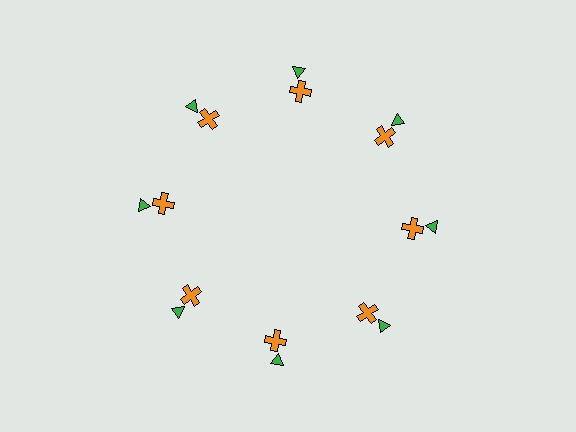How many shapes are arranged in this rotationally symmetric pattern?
There are 16 shapes, arranged in 8 groups of 2.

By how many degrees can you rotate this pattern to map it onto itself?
The pattern maps onto itself every 45 degrees of rotation.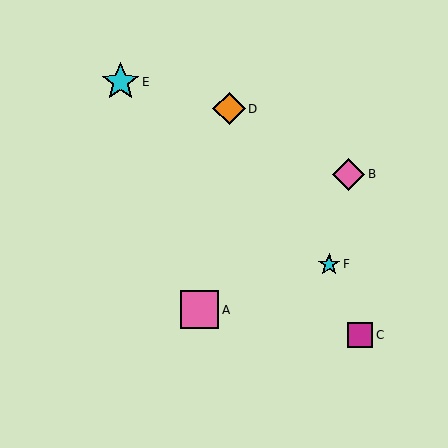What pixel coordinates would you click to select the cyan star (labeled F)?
Click at (329, 264) to select the cyan star F.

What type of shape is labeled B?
Shape B is a pink diamond.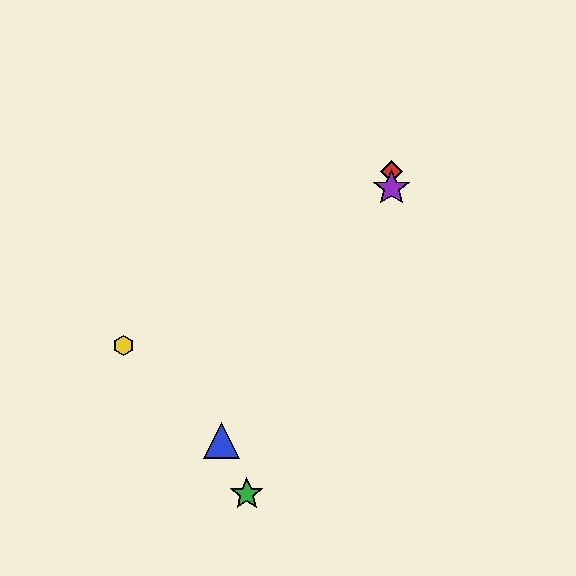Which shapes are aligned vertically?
The red diamond, the purple star are aligned vertically.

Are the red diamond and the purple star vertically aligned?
Yes, both are at x≈392.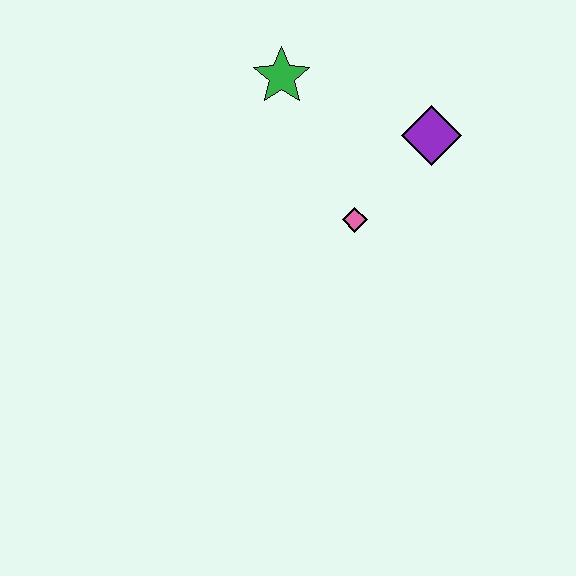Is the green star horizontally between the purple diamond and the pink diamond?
No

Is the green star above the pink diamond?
Yes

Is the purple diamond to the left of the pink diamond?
No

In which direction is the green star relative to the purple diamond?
The green star is to the left of the purple diamond.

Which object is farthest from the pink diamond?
The green star is farthest from the pink diamond.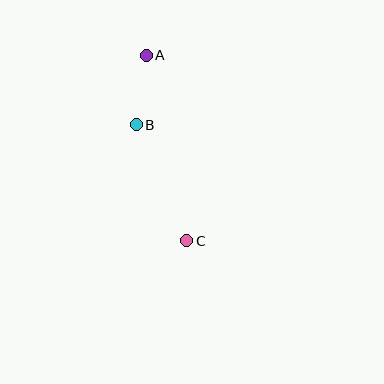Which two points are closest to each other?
Points A and B are closest to each other.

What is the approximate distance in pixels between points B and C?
The distance between B and C is approximately 127 pixels.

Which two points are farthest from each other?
Points A and C are farthest from each other.